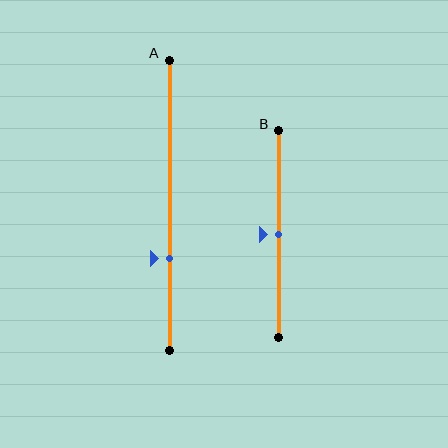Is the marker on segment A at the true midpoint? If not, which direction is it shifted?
No, the marker on segment A is shifted downward by about 18% of the segment length.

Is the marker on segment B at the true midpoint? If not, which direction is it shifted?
Yes, the marker on segment B is at the true midpoint.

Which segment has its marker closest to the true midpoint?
Segment B has its marker closest to the true midpoint.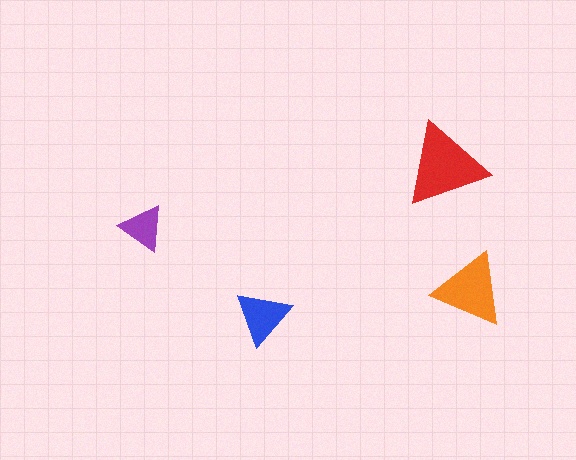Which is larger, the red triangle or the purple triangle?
The red one.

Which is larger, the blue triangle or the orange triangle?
The orange one.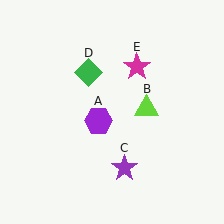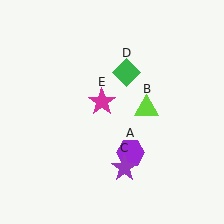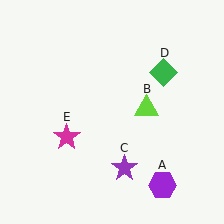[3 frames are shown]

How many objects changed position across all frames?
3 objects changed position: purple hexagon (object A), green diamond (object D), magenta star (object E).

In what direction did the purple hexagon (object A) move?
The purple hexagon (object A) moved down and to the right.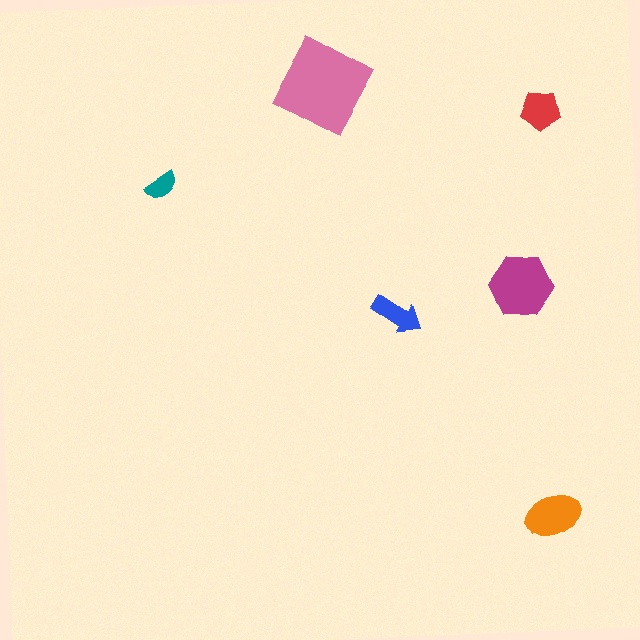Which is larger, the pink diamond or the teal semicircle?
The pink diamond.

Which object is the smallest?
The teal semicircle.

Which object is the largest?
The pink diamond.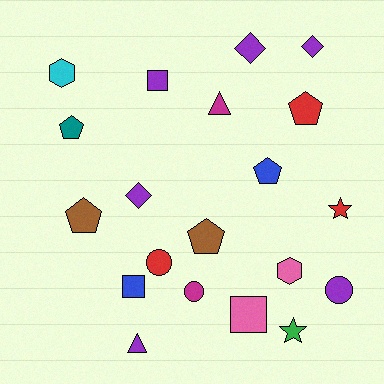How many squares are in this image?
There are 3 squares.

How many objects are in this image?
There are 20 objects.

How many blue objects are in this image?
There are 2 blue objects.